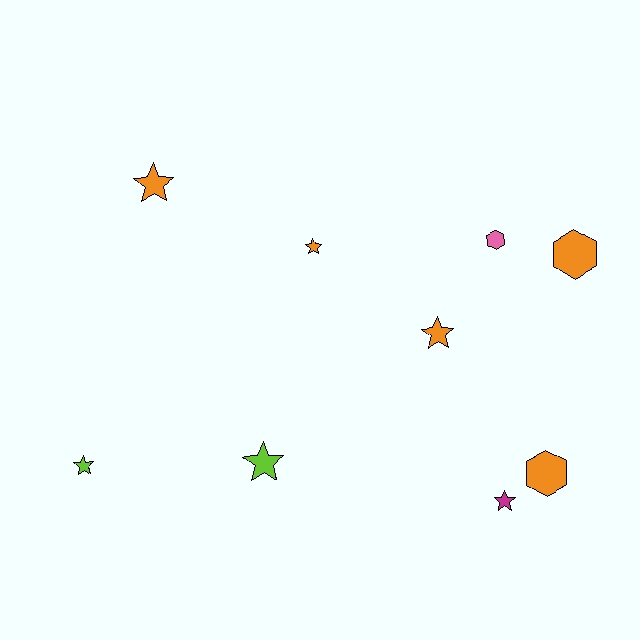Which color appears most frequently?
Orange, with 5 objects.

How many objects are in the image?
There are 9 objects.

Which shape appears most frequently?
Star, with 6 objects.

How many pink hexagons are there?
There is 1 pink hexagon.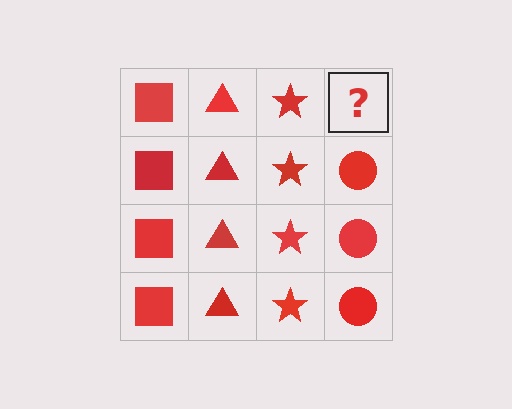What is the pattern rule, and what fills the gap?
The rule is that each column has a consistent shape. The gap should be filled with a red circle.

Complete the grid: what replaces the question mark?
The question mark should be replaced with a red circle.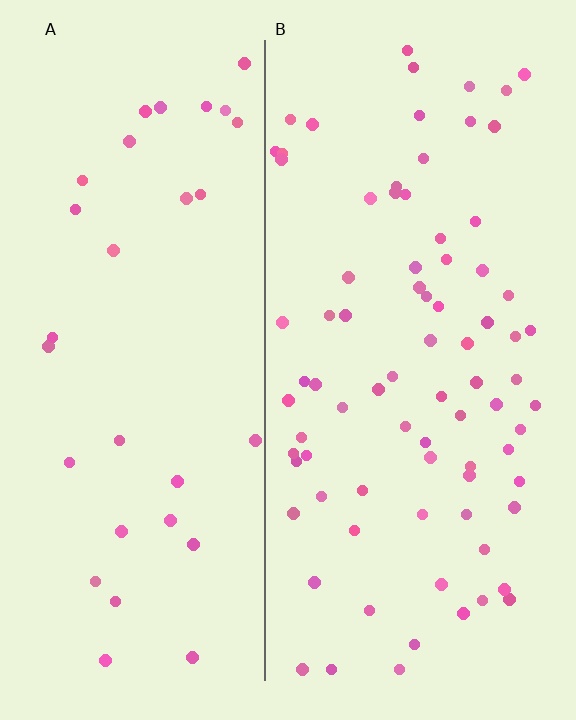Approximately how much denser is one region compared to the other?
Approximately 2.6× — region B over region A.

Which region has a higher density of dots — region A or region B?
B (the right).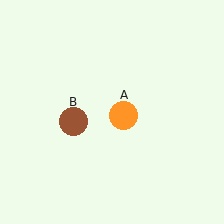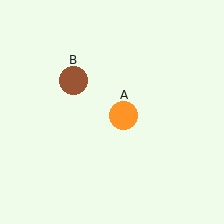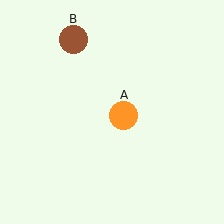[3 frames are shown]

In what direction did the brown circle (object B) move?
The brown circle (object B) moved up.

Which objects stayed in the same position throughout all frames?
Orange circle (object A) remained stationary.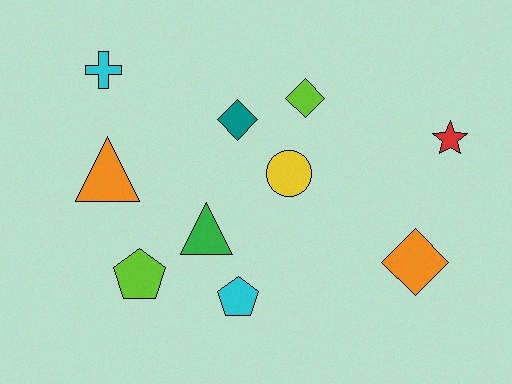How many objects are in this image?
There are 10 objects.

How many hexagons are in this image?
There are no hexagons.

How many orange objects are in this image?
There are 2 orange objects.